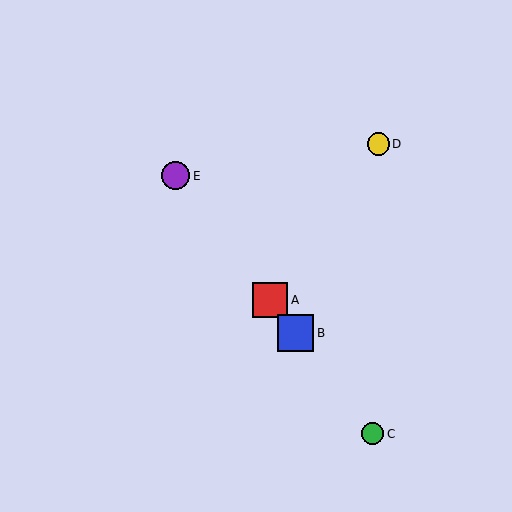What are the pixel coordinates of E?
Object E is at (176, 176).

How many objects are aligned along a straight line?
4 objects (A, B, C, E) are aligned along a straight line.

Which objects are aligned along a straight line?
Objects A, B, C, E are aligned along a straight line.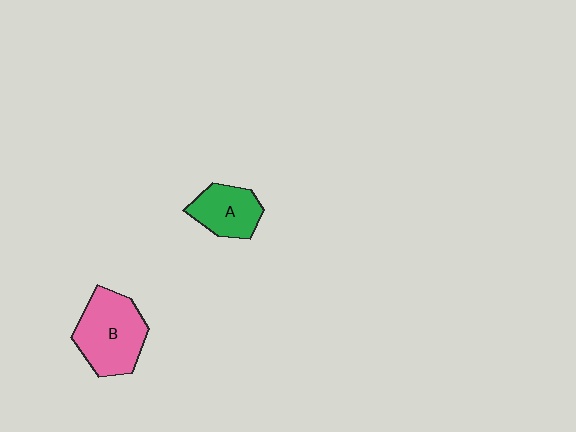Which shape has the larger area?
Shape B (pink).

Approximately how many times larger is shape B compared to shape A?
Approximately 1.6 times.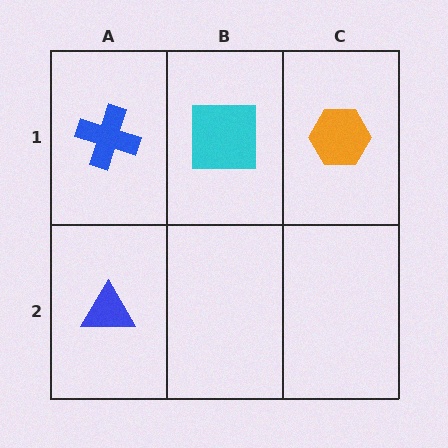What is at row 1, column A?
A blue cross.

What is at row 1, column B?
A cyan square.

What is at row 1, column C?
An orange hexagon.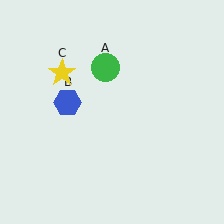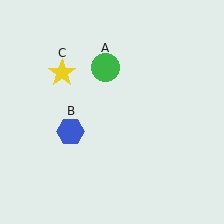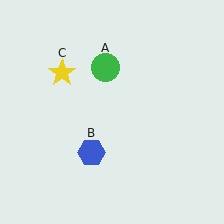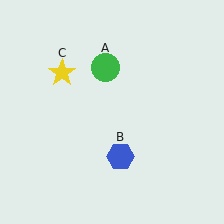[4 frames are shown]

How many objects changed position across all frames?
1 object changed position: blue hexagon (object B).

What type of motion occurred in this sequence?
The blue hexagon (object B) rotated counterclockwise around the center of the scene.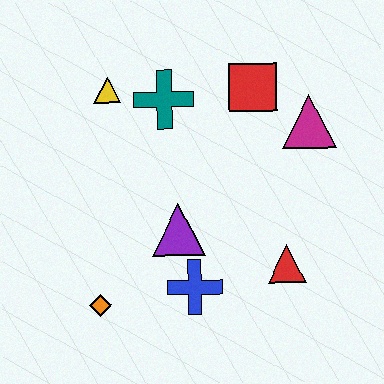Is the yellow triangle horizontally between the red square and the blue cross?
No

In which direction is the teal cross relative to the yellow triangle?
The teal cross is to the right of the yellow triangle.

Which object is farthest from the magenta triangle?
The orange diamond is farthest from the magenta triangle.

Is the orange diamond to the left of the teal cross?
Yes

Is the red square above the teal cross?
Yes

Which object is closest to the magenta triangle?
The red square is closest to the magenta triangle.